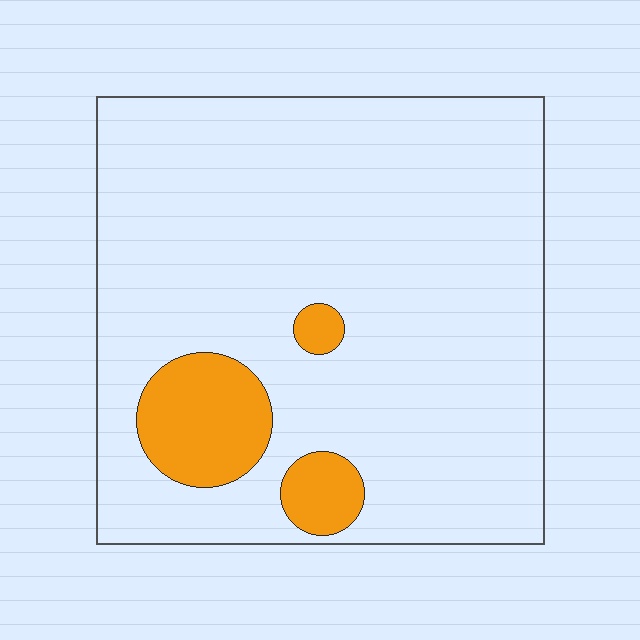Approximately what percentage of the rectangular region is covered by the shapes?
Approximately 10%.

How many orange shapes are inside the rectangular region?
3.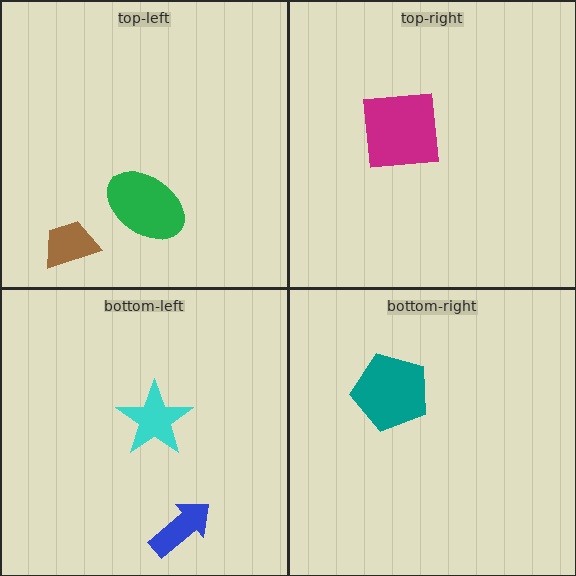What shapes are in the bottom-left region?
The cyan star, the blue arrow.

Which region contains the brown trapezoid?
The top-left region.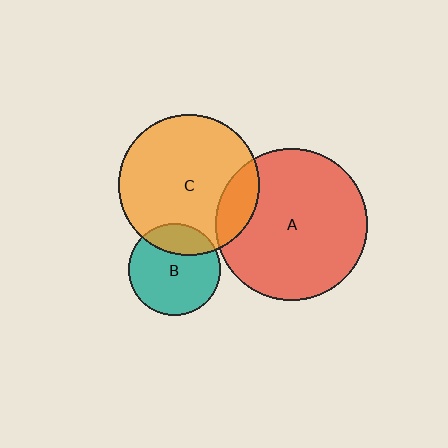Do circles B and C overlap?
Yes.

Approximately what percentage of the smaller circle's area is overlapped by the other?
Approximately 25%.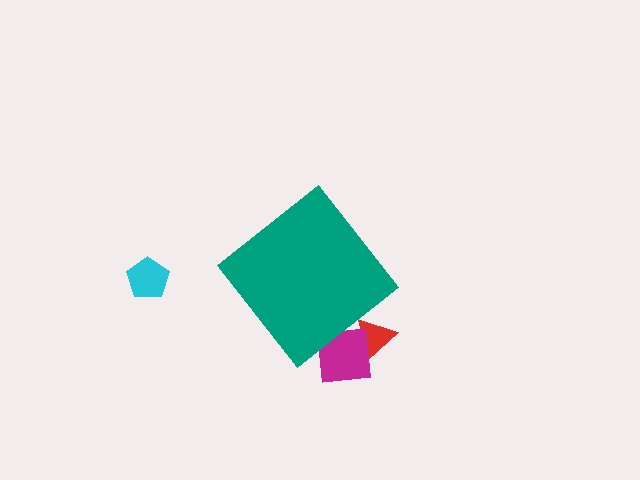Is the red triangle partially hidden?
Yes, the red triangle is partially hidden behind the teal diamond.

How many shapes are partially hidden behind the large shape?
2 shapes are partially hidden.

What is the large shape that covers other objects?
A teal diamond.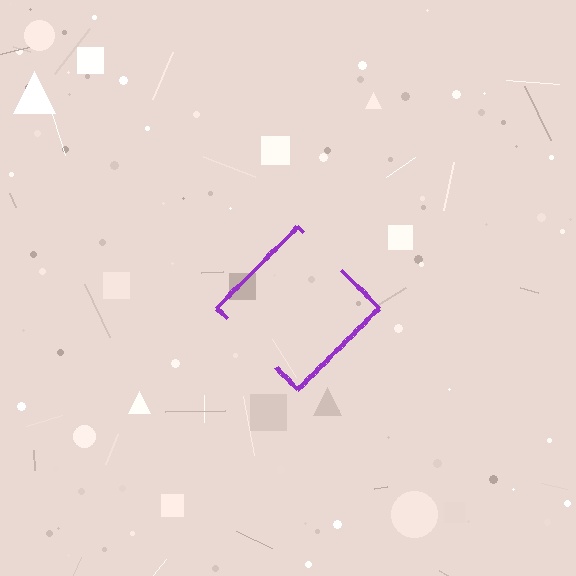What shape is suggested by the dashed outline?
The dashed outline suggests a diamond.